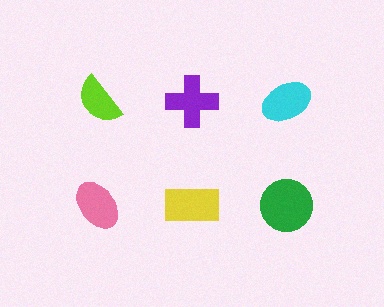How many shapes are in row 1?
3 shapes.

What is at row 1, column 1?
A lime semicircle.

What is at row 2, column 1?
A pink ellipse.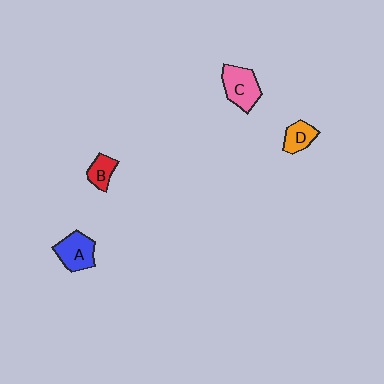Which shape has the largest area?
Shape C (pink).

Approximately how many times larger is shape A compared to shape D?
Approximately 1.5 times.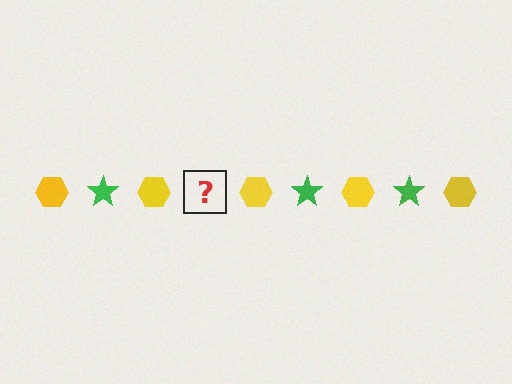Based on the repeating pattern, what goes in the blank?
The blank should be a green star.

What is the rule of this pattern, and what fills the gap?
The rule is that the pattern alternates between yellow hexagon and green star. The gap should be filled with a green star.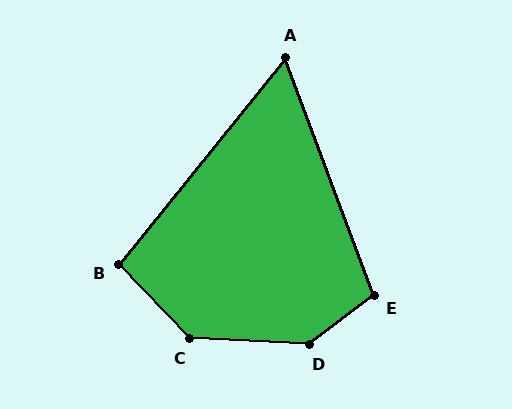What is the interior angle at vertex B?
Approximately 98 degrees (obtuse).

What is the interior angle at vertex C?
Approximately 136 degrees (obtuse).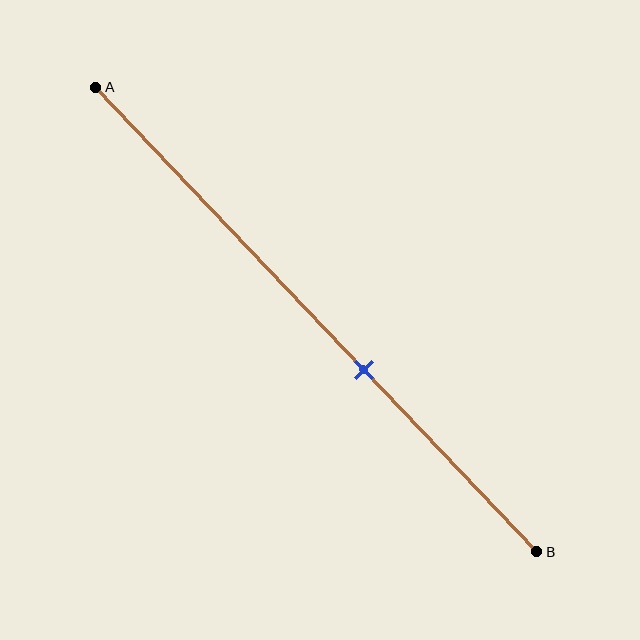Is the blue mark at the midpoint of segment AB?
No, the mark is at about 60% from A, not at the 50% midpoint.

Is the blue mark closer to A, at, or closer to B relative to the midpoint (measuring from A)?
The blue mark is closer to point B than the midpoint of segment AB.